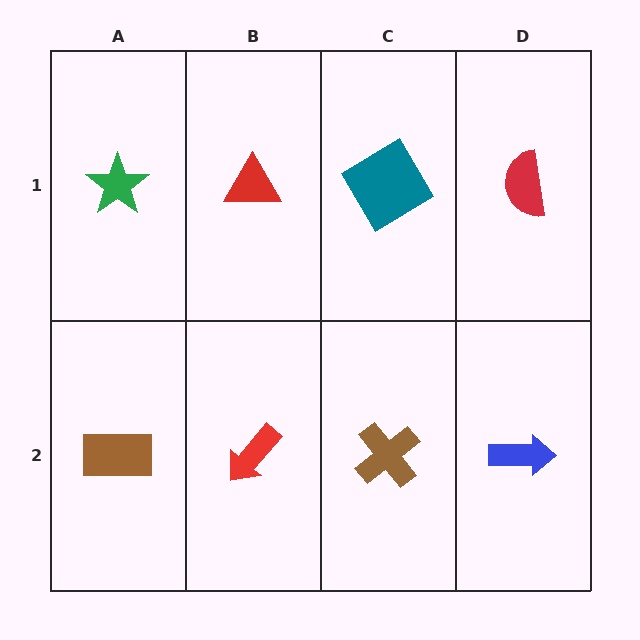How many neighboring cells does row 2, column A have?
2.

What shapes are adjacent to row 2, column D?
A red semicircle (row 1, column D), a brown cross (row 2, column C).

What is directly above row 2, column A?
A green star.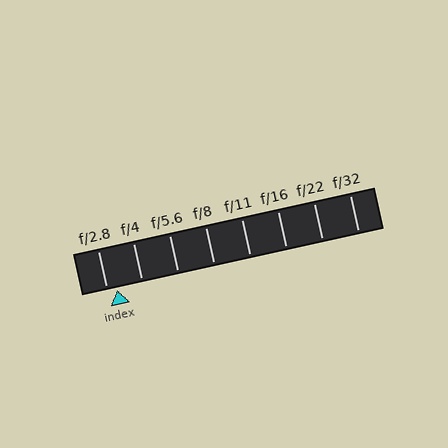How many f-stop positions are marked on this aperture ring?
There are 8 f-stop positions marked.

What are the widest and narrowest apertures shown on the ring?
The widest aperture shown is f/2.8 and the narrowest is f/32.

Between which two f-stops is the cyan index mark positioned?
The index mark is between f/2.8 and f/4.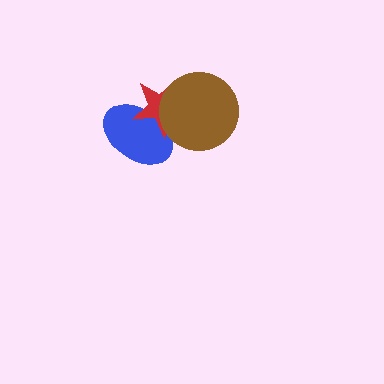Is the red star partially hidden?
Yes, it is partially covered by another shape.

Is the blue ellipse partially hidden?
Yes, it is partially covered by another shape.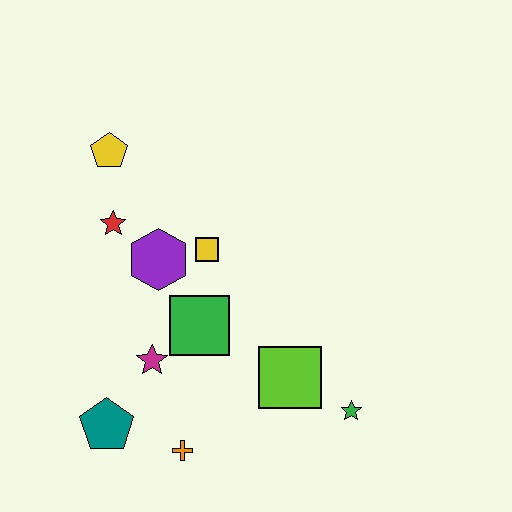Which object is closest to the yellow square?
The purple hexagon is closest to the yellow square.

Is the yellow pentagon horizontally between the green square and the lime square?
No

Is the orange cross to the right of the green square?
No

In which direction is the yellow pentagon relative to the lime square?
The yellow pentagon is above the lime square.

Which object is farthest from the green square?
The yellow pentagon is farthest from the green square.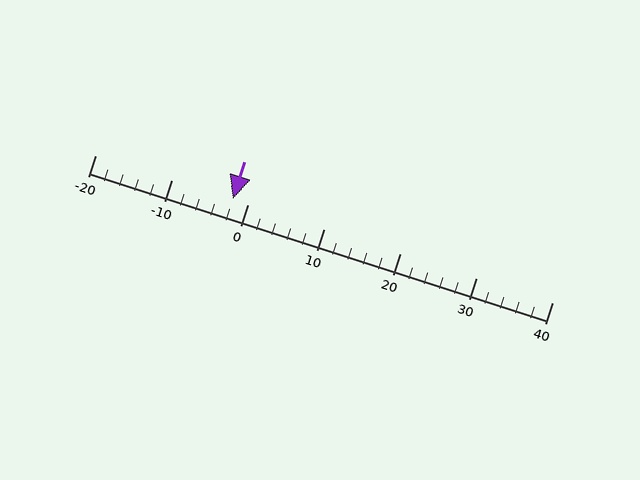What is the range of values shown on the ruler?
The ruler shows values from -20 to 40.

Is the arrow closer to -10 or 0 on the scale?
The arrow is closer to 0.